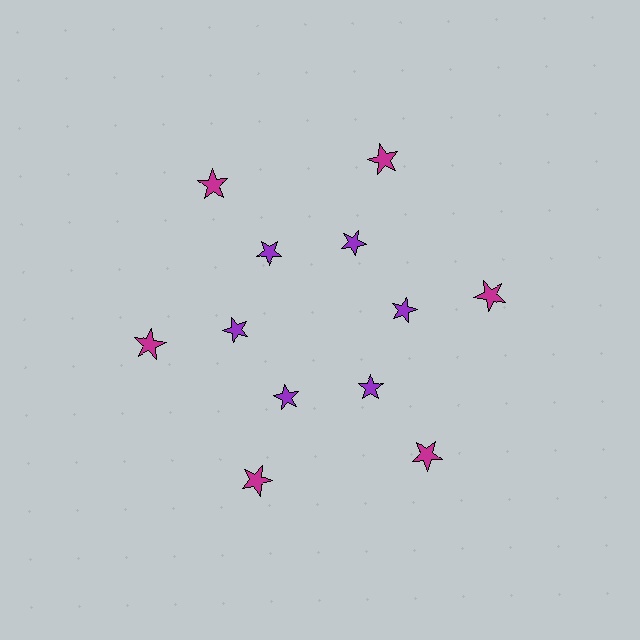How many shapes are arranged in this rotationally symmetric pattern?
There are 12 shapes, arranged in 6 groups of 2.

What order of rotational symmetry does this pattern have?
This pattern has 6-fold rotational symmetry.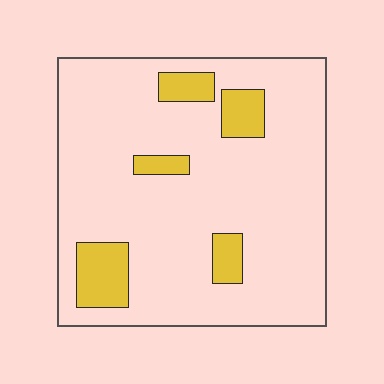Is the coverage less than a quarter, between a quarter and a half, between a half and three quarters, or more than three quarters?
Less than a quarter.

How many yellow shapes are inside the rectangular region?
5.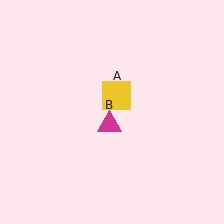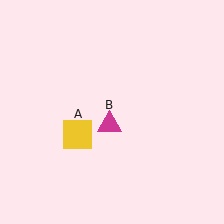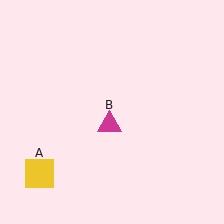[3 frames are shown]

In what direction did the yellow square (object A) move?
The yellow square (object A) moved down and to the left.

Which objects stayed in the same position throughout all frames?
Magenta triangle (object B) remained stationary.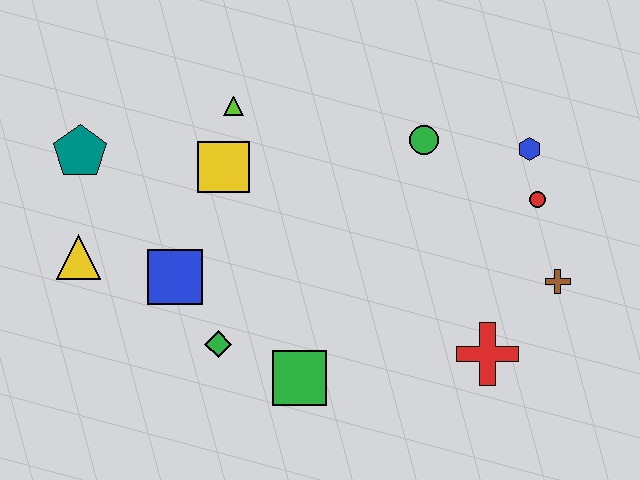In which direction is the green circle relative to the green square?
The green circle is above the green square.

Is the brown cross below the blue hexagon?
Yes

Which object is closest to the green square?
The green diamond is closest to the green square.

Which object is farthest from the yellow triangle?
The brown cross is farthest from the yellow triangle.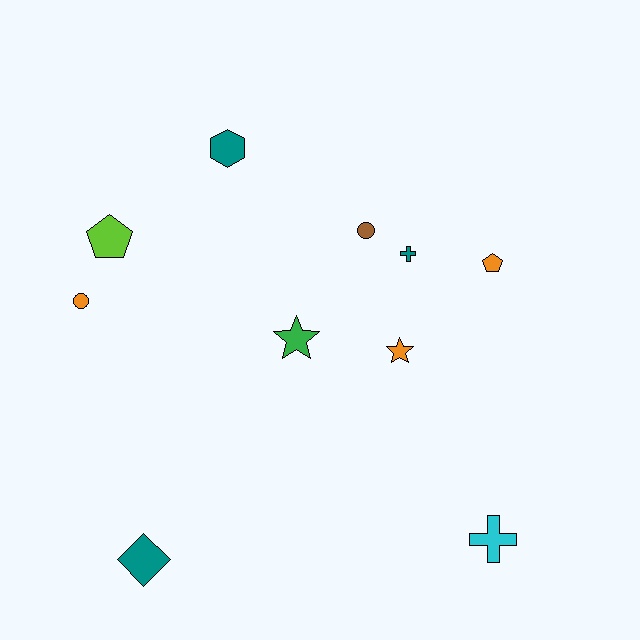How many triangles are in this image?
There are no triangles.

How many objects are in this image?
There are 10 objects.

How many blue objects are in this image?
There are no blue objects.